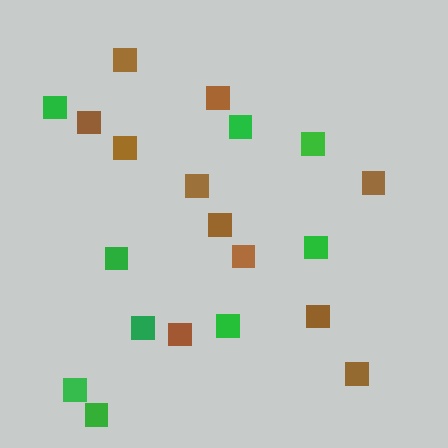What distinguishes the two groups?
There are 2 groups: one group of green squares (9) and one group of brown squares (11).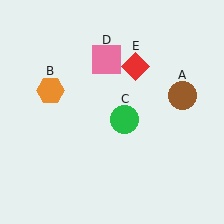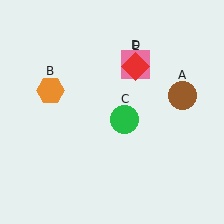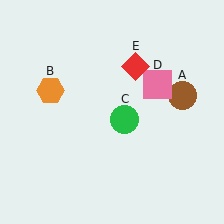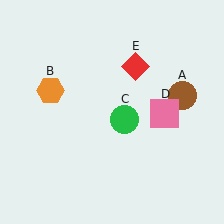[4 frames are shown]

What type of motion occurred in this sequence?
The pink square (object D) rotated clockwise around the center of the scene.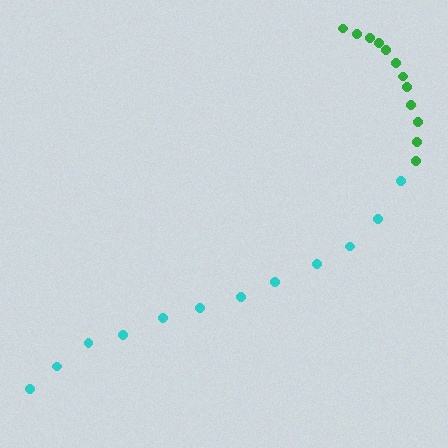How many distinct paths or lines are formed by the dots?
There are 2 distinct paths.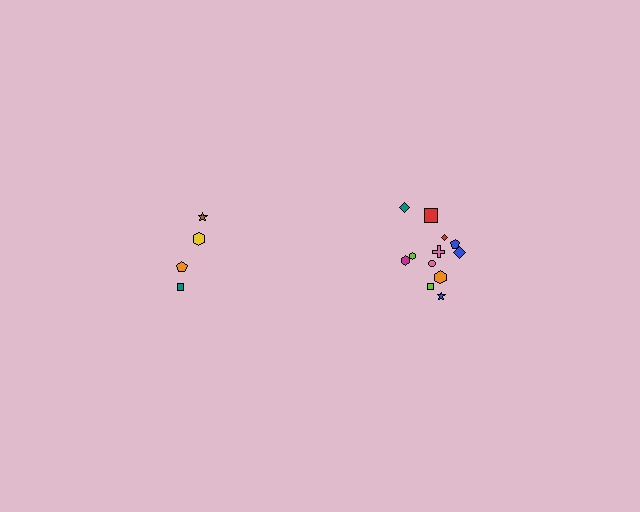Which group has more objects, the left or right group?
The right group.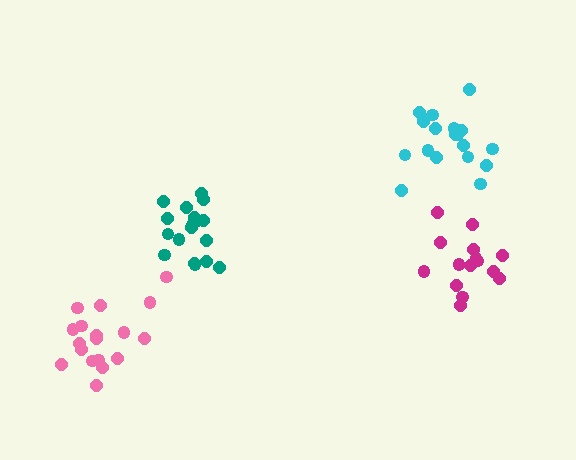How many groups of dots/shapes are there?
There are 4 groups.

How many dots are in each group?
Group 1: 18 dots, Group 2: 15 dots, Group 3: 18 dots, Group 4: 18 dots (69 total).